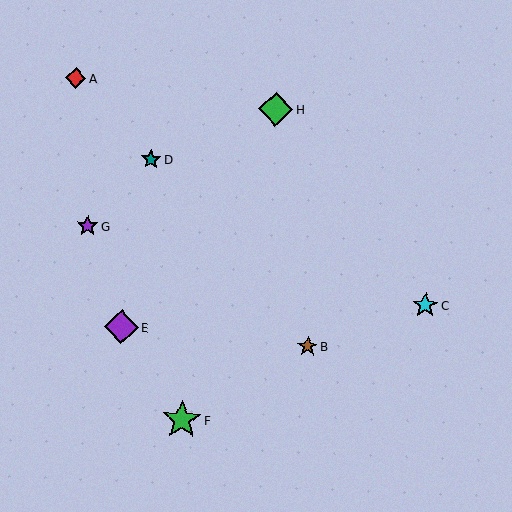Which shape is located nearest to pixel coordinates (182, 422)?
The green star (labeled F) at (182, 420) is nearest to that location.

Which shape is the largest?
The green star (labeled F) is the largest.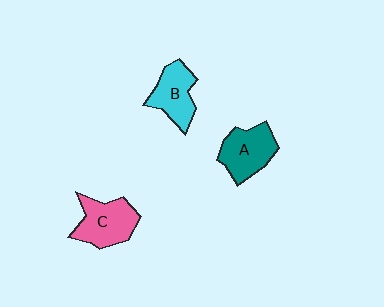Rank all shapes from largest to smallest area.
From largest to smallest: C (pink), A (teal), B (cyan).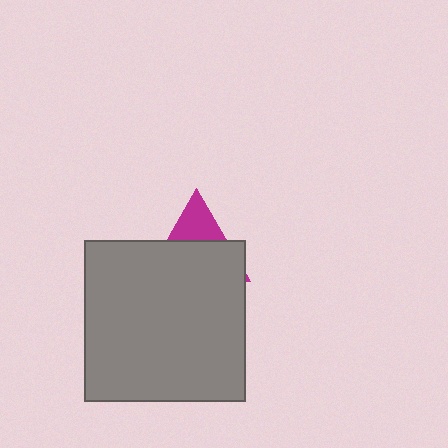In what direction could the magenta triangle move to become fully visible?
The magenta triangle could move up. That would shift it out from behind the gray square entirely.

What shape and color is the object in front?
The object in front is a gray square.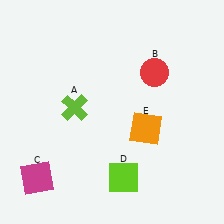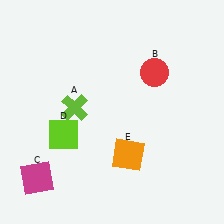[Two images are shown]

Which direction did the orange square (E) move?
The orange square (E) moved down.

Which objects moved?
The objects that moved are: the lime square (D), the orange square (E).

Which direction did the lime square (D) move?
The lime square (D) moved left.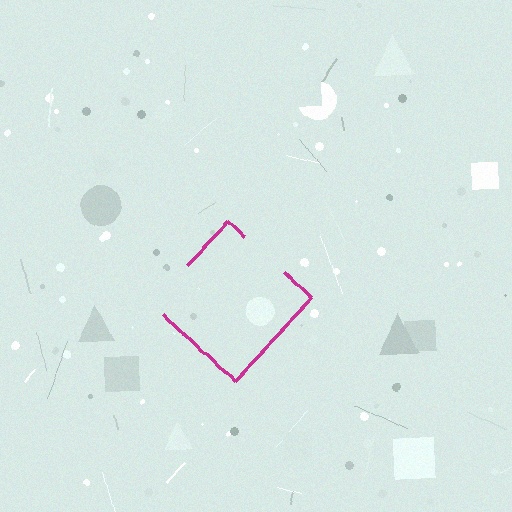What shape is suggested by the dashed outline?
The dashed outline suggests a diamond.